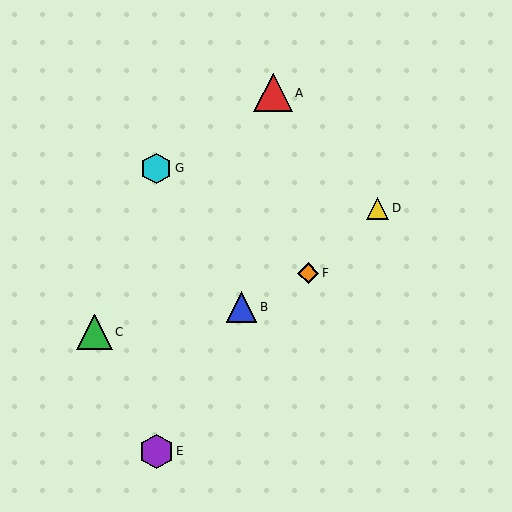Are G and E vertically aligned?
Yes, both are at x≈156.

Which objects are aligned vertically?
Objects E, G are aligned vertically.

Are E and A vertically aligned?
No, E is at x≈156 and A is at x≈273.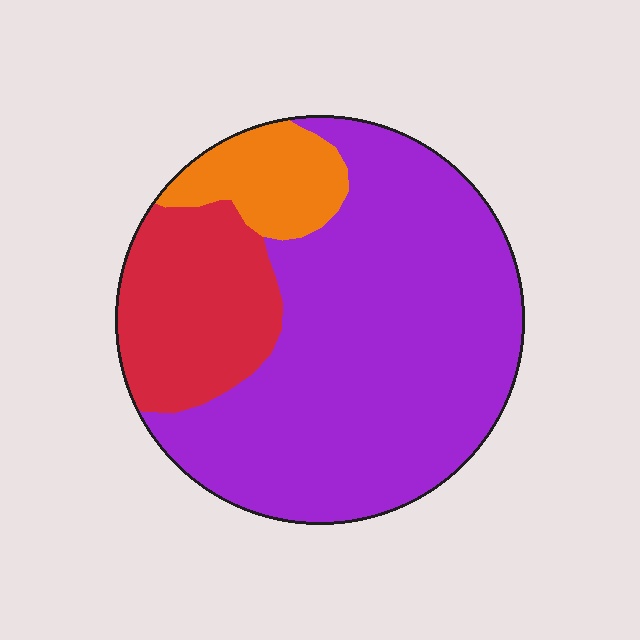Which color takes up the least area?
Orange, at roughly 10%.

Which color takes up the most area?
Purple, at roughly 70%.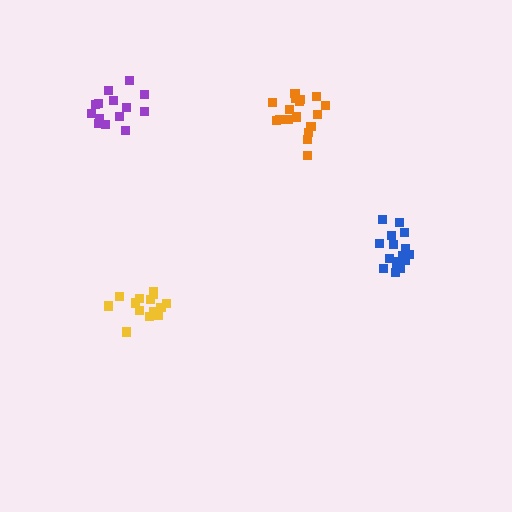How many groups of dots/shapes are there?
There are 4 groups.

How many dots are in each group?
Group 1: 15 dots, Group 2: 14 dots, Group 3: 17 dots, Group 4: 17 dots (63 total).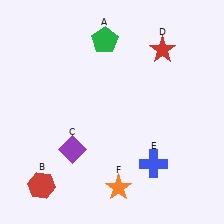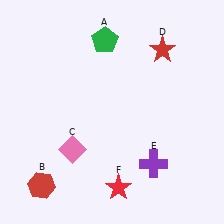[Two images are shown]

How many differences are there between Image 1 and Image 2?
There are 3 differences between the two images.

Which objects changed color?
C changed from purple to pink. E changed from blue to purple. F changed from orange to red.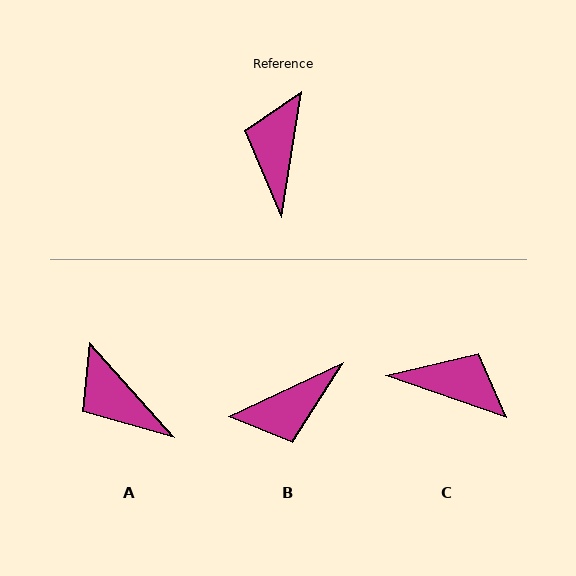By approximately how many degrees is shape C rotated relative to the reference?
Approximately 100 degrees clockwise.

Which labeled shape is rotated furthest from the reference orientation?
B, about 124 degrees away.